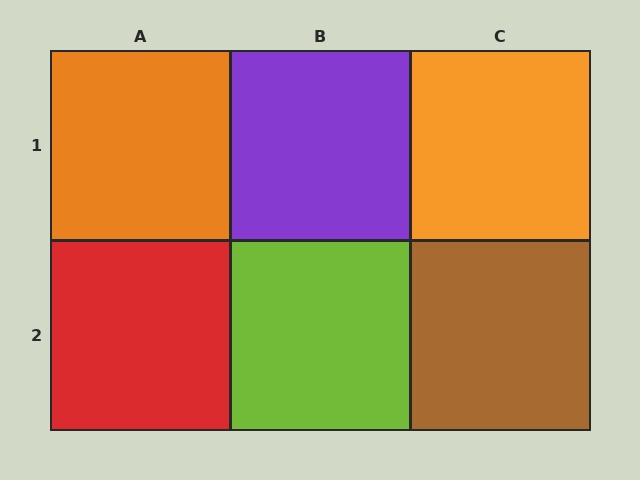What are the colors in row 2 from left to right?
Red, lime, brown.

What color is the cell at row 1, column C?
Orange.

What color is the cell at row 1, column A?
Orange.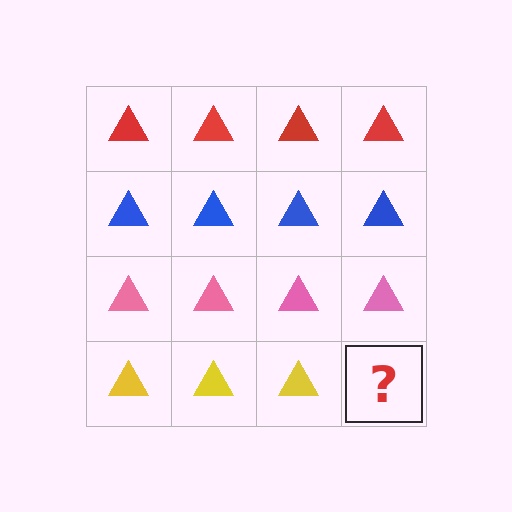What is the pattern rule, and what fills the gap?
The rule is that each row has a consistent color. The gap should be filled with a yellow triangle.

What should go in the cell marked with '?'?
The missing cell should contain a yellow triangle.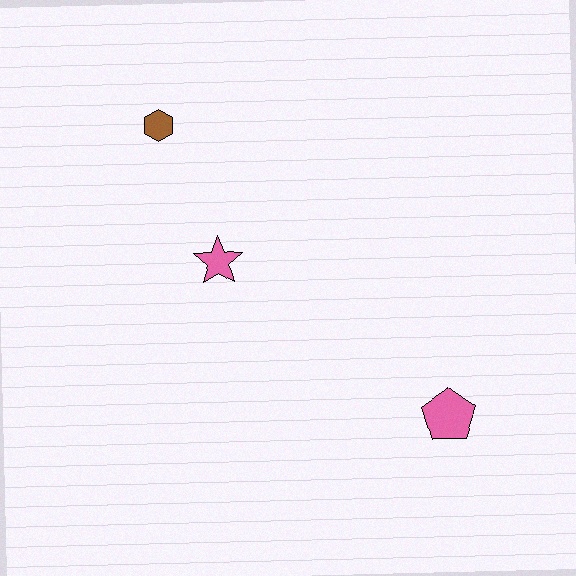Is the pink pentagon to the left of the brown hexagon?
No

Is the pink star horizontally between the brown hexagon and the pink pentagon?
Yes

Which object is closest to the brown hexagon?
The pink star is closest to the brown hexagon.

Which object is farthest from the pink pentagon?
The brown hexagon is farthest from the pink pentagon.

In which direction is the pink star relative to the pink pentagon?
The pink star is to the left of the pink pentagon.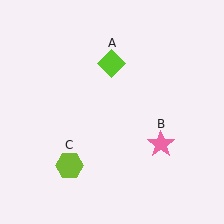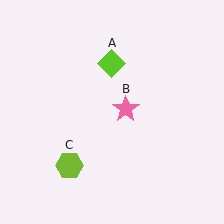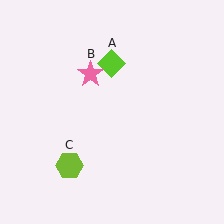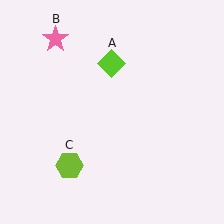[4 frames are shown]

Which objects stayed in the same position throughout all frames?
Lime diamond (object A) and lime hexagon (object C) remained stationary.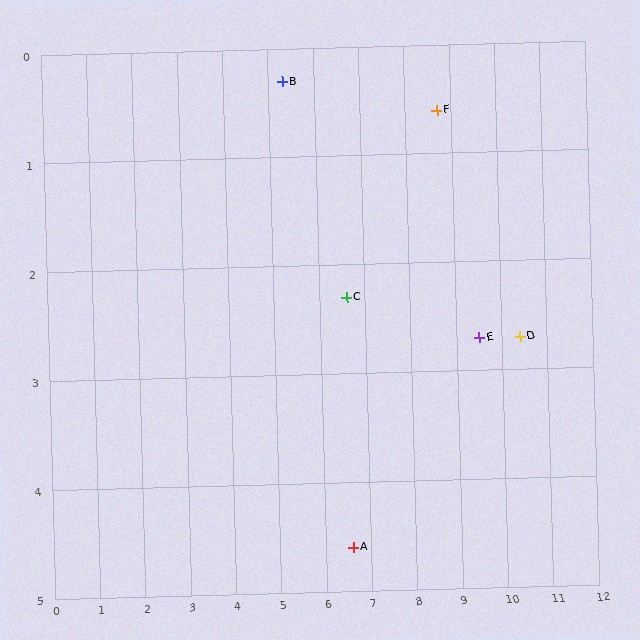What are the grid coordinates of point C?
Point C is at approximately (6.6, 2.3).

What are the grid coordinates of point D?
Point D is at approximately (10.4, 2.7).